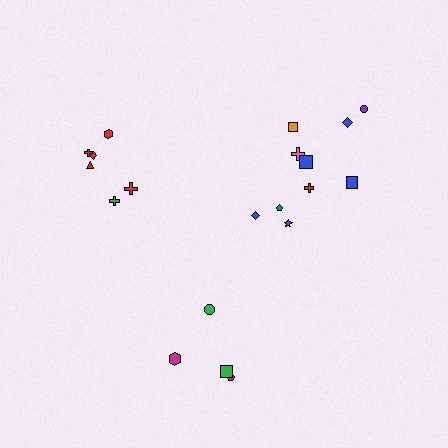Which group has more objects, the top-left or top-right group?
The top-right group.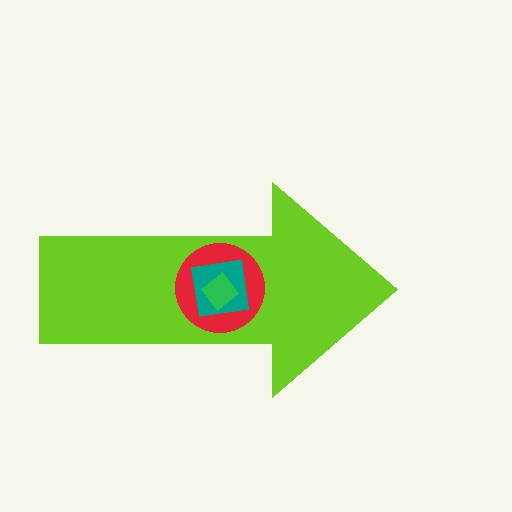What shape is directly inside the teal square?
The green diamond.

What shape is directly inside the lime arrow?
The red circle.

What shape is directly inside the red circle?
The teal square.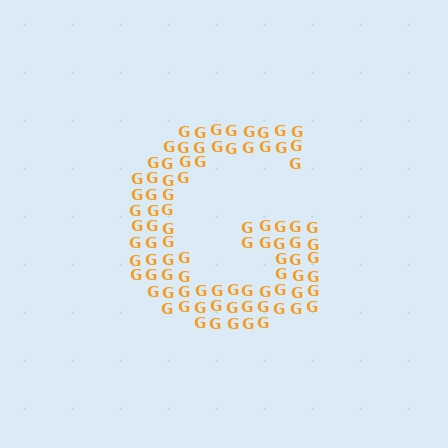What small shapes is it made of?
It is made of small letter G's.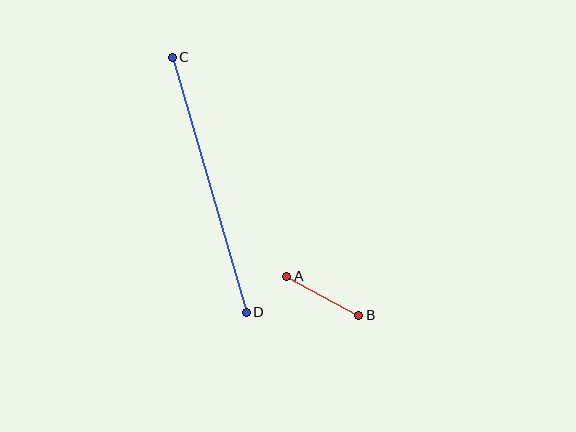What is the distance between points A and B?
The distance is approximately 82 pixels.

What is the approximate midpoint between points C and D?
The midpoint is at approximately (209, 185) pixels.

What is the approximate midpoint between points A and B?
The midpoint is at approximately (323, 296) pixels.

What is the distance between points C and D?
The distance is approximately 266 pixels.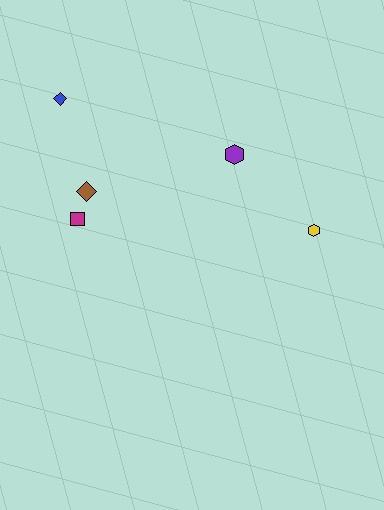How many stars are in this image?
There are no stars.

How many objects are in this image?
There are 5 objects.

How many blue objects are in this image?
There is 1 blue object.